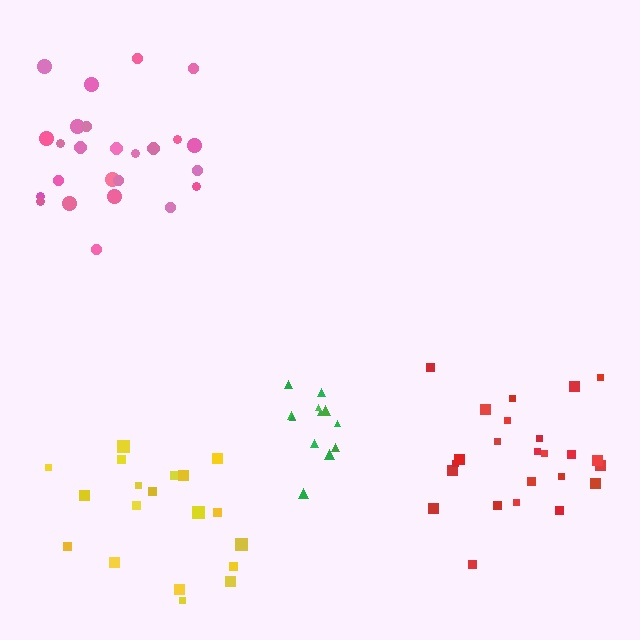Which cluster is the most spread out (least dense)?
Yellow.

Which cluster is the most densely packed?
Green.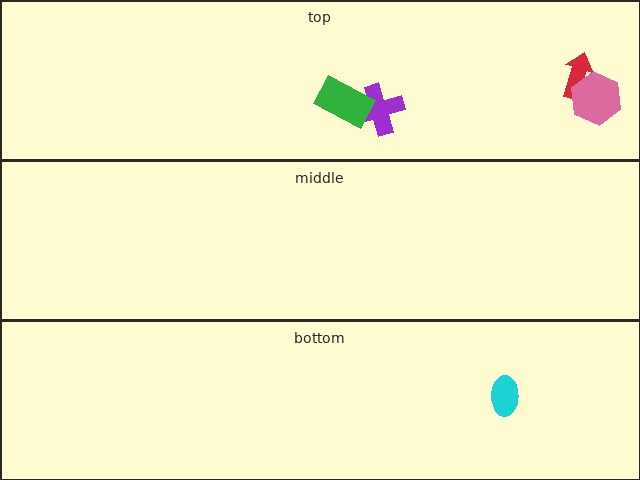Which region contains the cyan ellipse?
The bottom region.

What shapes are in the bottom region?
The cyan ellipse.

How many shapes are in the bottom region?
1.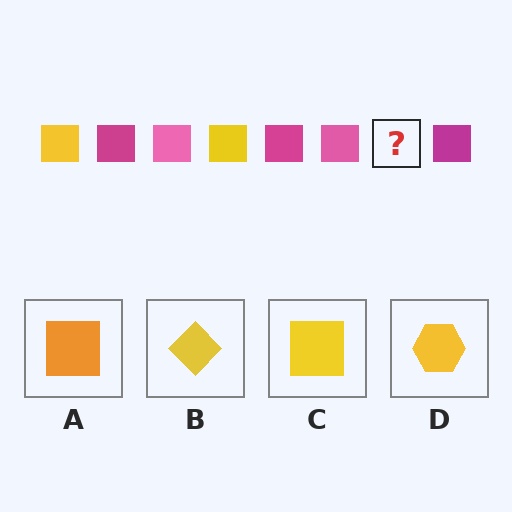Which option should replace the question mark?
Option C.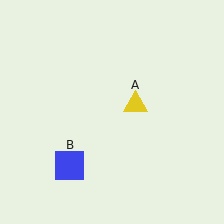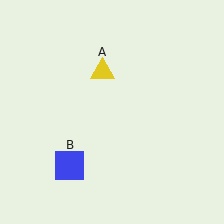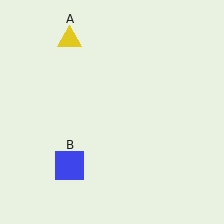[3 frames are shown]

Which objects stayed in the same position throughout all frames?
Blue square (object B) remained stationary.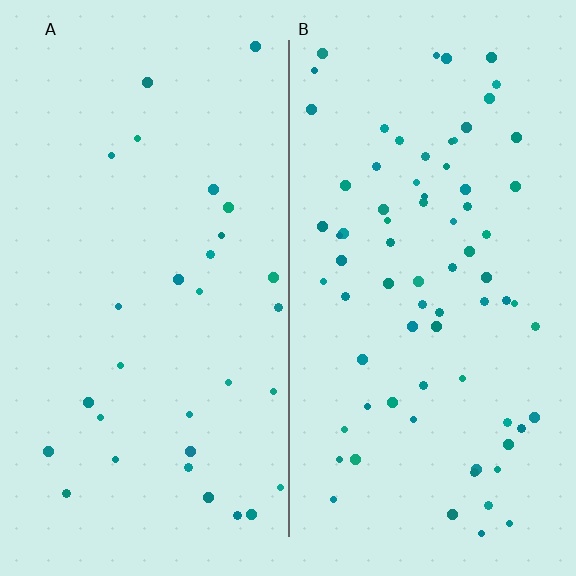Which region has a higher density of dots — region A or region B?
B (the right).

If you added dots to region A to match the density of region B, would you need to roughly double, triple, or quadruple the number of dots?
Approximately double.